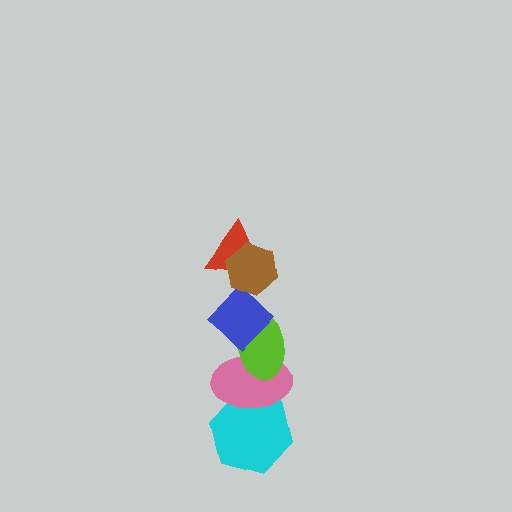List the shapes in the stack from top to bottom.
From top to bottom: the brown hexagon, the red triangle, the blue diamond, the lime ellipse, the pink ellipse, the cyan hexagon.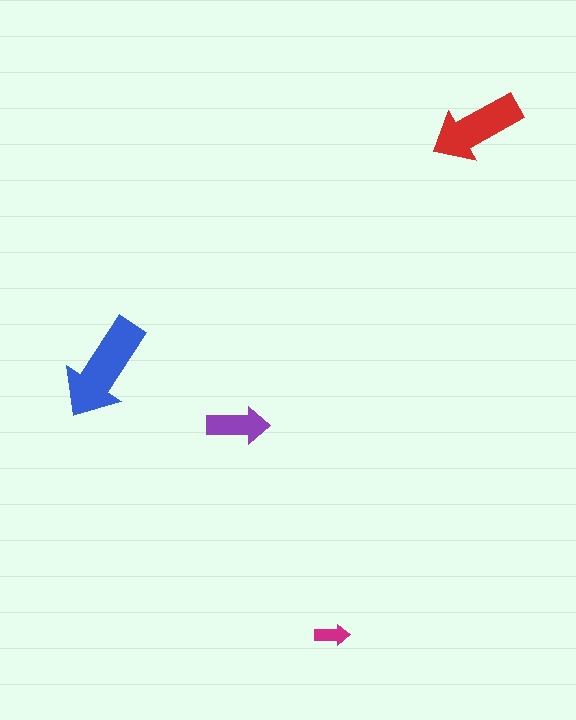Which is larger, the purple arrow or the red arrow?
The red one.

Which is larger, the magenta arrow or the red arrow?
The red one.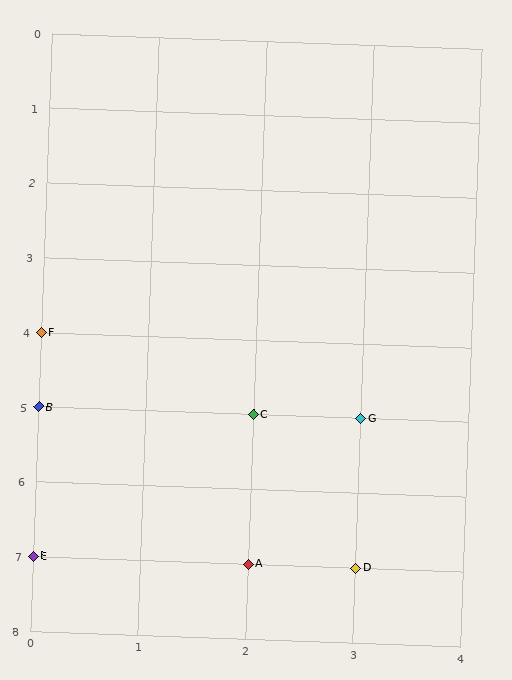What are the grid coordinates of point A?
Point A is at grid coordinates (2, 7).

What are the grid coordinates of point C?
Point C is at grid coordinates (2, 5).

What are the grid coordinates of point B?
Point B is at grid coordinates (0, 5).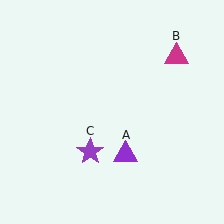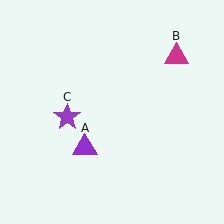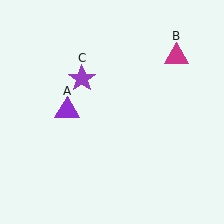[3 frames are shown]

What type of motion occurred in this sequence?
The purple triangle (object A), purple star (object C) rotated clockwise around the center of the scene.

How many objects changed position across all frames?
2 objects changed position: purple triangle (object A), purple star (object C).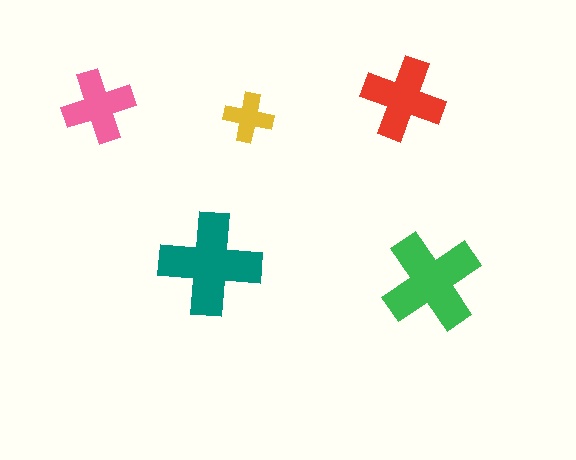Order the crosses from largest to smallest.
the teal one, the green one, the red one, the pink one, the yellow one.